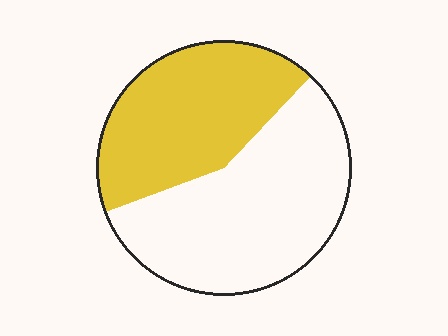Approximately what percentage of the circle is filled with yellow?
Approximately 45%.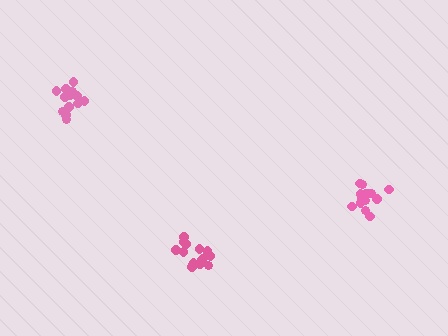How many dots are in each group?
Group 1: 14 dots, Group 2: 15 dots, Group 3: 16 dots (45 total).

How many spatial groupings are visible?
There are 3 spatial groupings.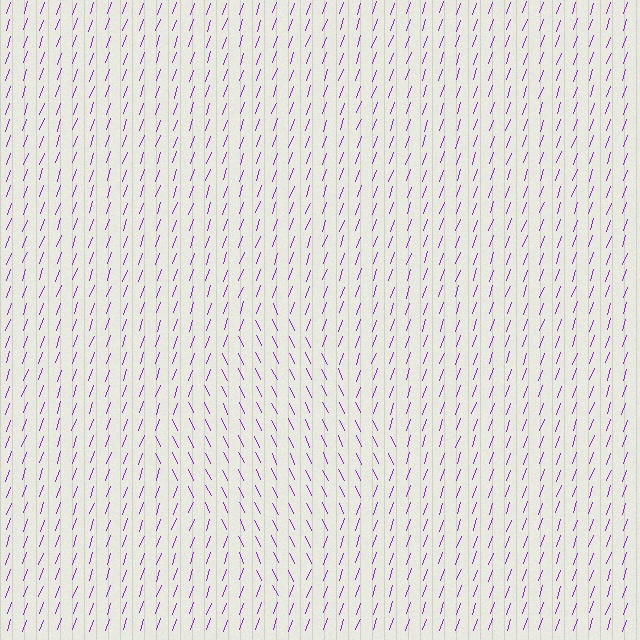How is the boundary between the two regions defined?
The boundary is defined purely by a change in line orientation (approximately 45 degrees difference). All lines are the same color and thickness.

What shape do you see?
I see a diamond.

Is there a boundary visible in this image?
Yes, there is a texture boundary formed by a change in line orientation.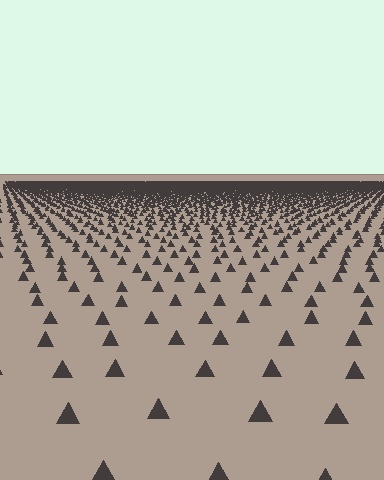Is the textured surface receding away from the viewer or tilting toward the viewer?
The surface is receding away from the viewer. Texture elements get smaller and denser toward the top.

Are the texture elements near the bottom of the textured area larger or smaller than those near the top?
Larger. Near the bottom, elements are closer to the viewer and appear at a bigger on-screen size.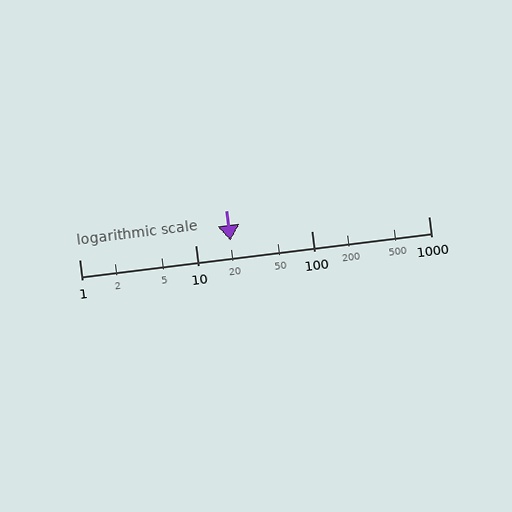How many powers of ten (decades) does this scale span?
The scale spans 3 decades, from 1 to 1000.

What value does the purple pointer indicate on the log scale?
The pointer indicates approximately 20.